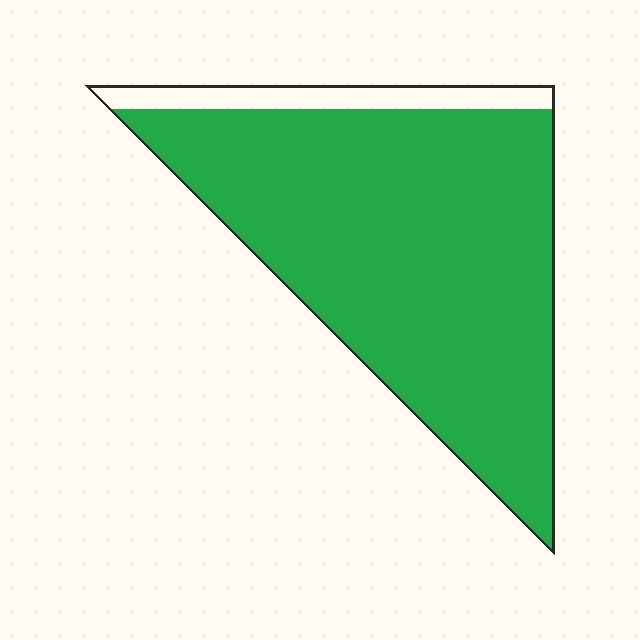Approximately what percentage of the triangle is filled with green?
Approximately 90%.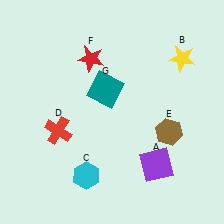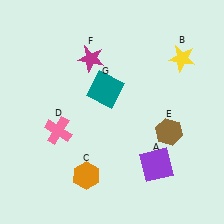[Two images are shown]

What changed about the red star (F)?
In Image 1, F is red. In Image 2, it changed to magenta.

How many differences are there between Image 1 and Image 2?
There are 3 differences between the two images.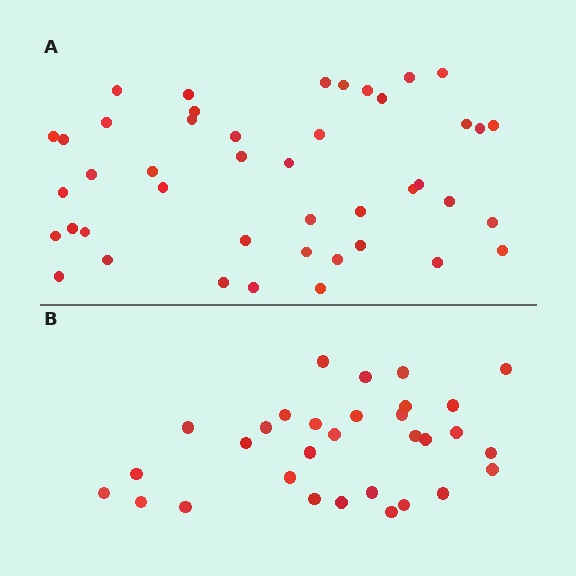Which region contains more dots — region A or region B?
Region A (the top region) has more dots.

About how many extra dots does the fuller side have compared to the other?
Region A has approximately 15 more dots than region B.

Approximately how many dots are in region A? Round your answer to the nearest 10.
About 40 dots. (The exact count is 44, which rounds to 40.)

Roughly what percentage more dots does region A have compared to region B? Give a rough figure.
About 40% more.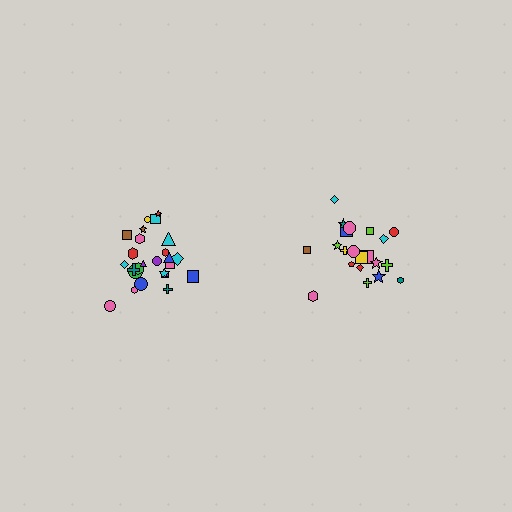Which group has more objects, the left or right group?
The left group.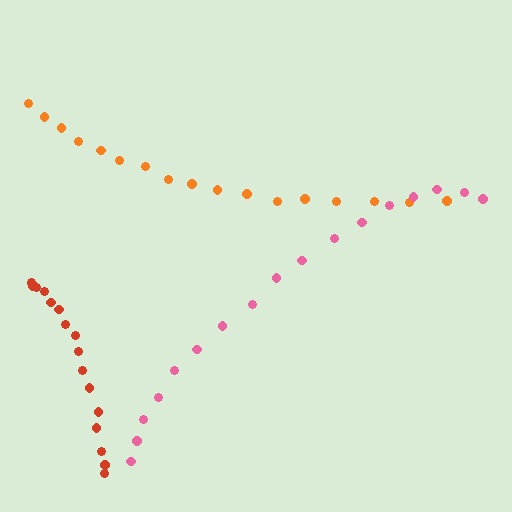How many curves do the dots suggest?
There are 3 distinct paths.